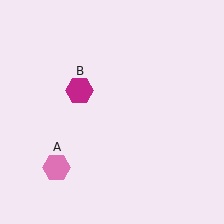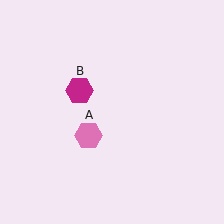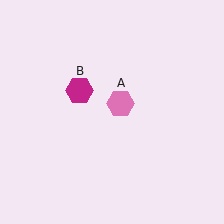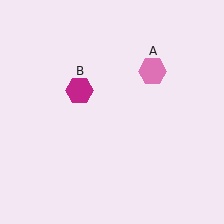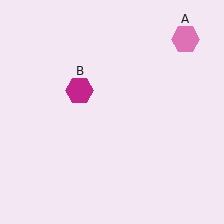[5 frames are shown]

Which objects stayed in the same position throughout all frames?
Magenta hexagon (object B) remained stationary.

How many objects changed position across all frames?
1 object changed position: pink hexagon (object A).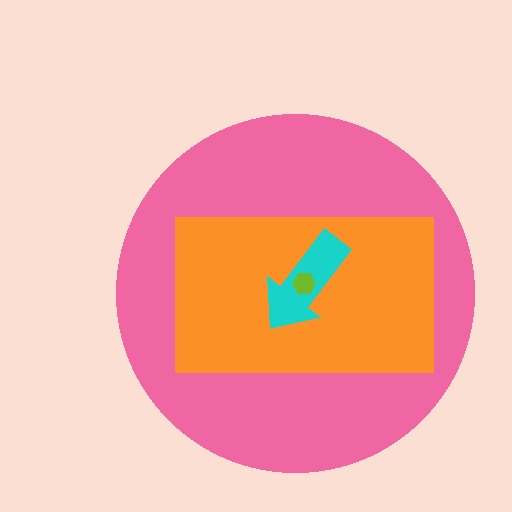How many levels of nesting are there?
4.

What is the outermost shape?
The pink circle.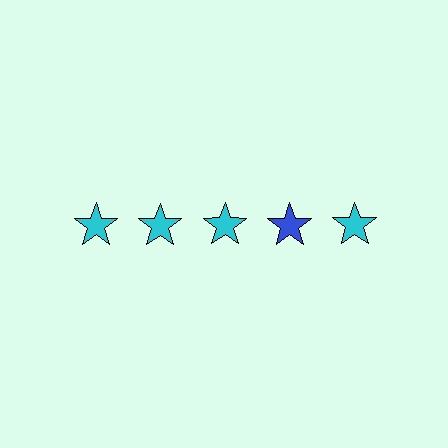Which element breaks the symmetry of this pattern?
The blue star in the top row, second from right column breaks the symmetry. All other shapes are cyan stars.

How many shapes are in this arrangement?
There are 5 shapes arranged in a grid pattern.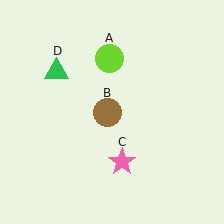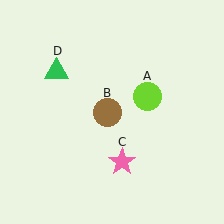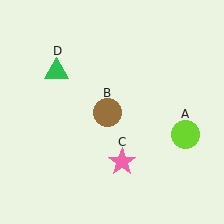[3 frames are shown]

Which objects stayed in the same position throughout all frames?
Brown circle (object B) and pink star (object C) and green triangle (object D) remained stationary.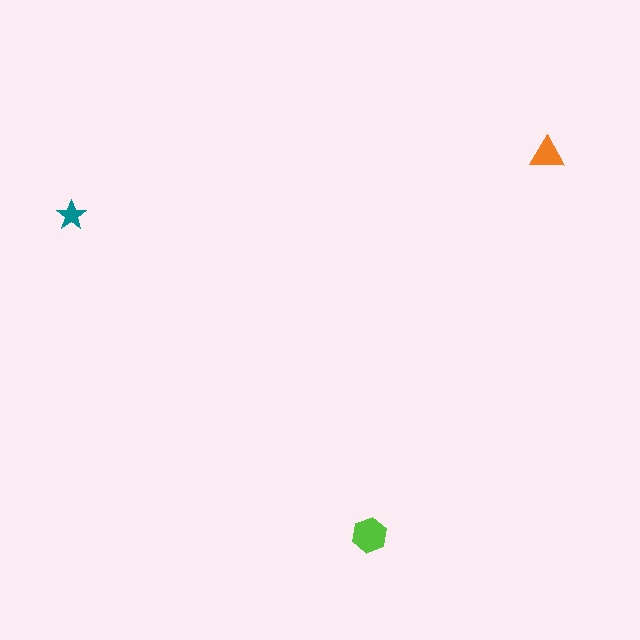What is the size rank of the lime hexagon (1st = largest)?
1st.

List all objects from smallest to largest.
The teal star, the orange triangle, the lime hexagon.